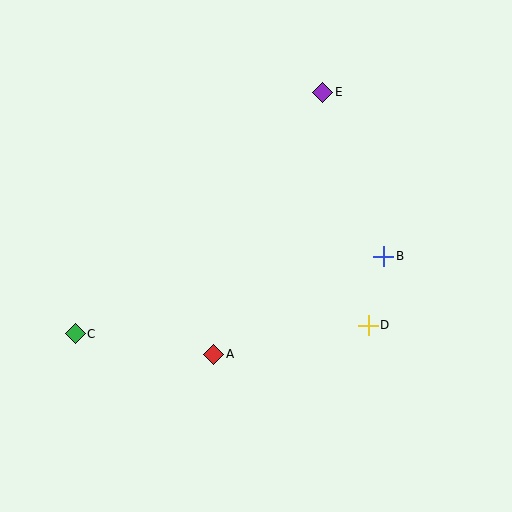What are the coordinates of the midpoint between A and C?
The midpoint between A and C is at (144, 344).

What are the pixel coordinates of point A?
Point A is at (214, 354).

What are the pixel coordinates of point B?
Point B is at (384, 256).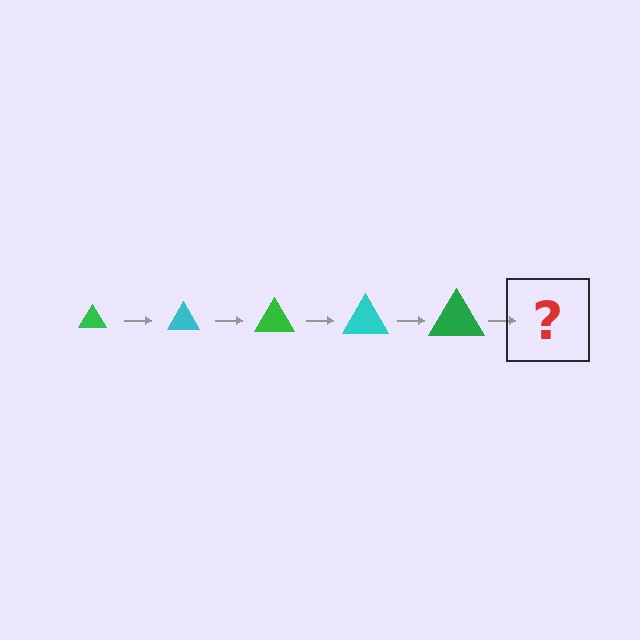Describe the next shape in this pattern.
It should be a cyan triangle, larger than the previous one.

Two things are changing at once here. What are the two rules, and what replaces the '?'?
The two rules are that the triangle grows larger each step and the color cycles through green and cyan. The '?' should be a cyan triangle, larger than the previous one.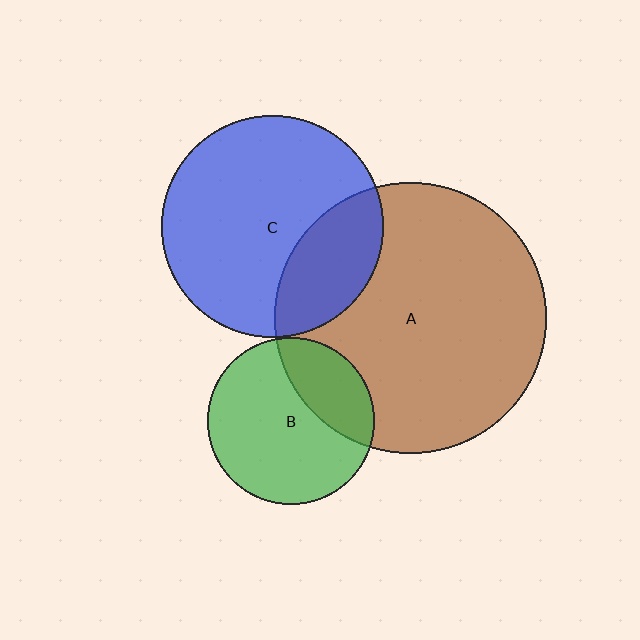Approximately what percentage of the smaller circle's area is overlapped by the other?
Approximately 25%.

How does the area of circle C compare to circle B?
Approximately 1.8 times.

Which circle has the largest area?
Circle A (brown).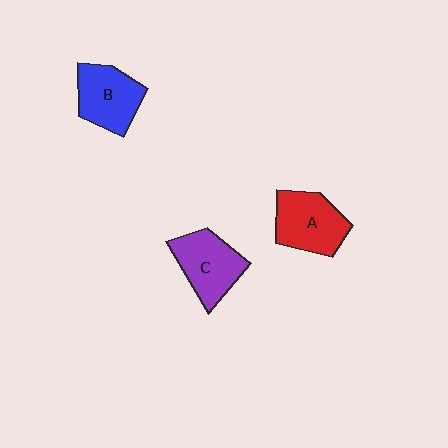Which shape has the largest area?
Shape A (red).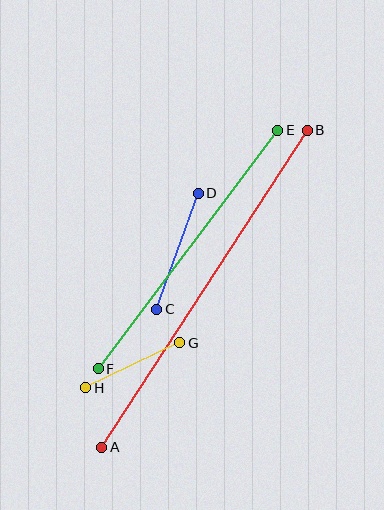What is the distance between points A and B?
The distance is approximately 378 pixels.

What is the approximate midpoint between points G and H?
The midpoint is at approximately (133, 365) pixels.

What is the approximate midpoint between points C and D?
The midpoint is at approximately (178, 251) pixels.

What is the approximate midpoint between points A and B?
The midpoint is at approximately (205, 289) pixels.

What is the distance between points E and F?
The distance is approximately 299 pixels.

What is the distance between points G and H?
The distance is approximately 104 pixels.